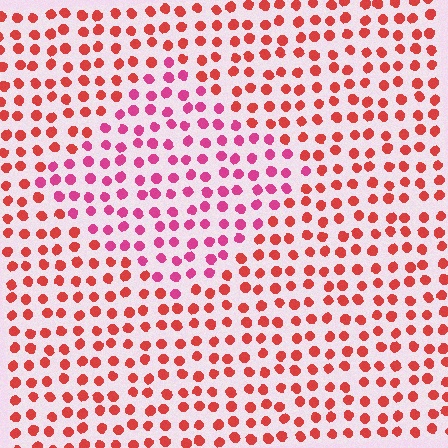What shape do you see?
I see a diamond.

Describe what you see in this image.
The image is filled with small red elements in a uniform arrangement. A diamond-shaped region is visible where the elements are tinted to a slightly different hue, forming a subtle color boundary.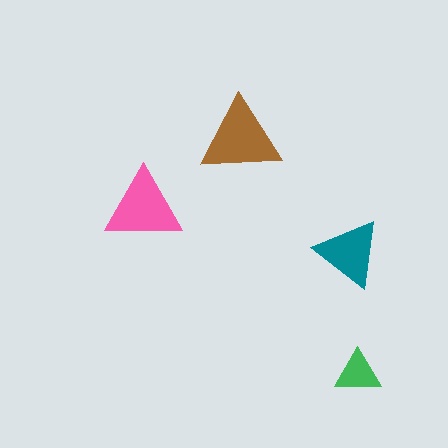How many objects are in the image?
There are 4 objects in the image.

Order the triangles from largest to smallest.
the brown one, the pink one, the teal one, the green one.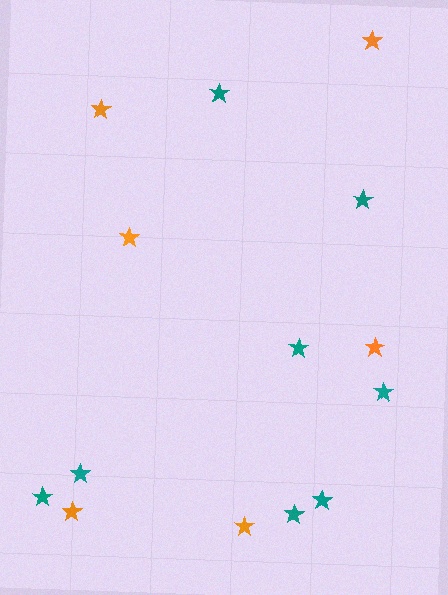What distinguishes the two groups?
There are 2 groups: one group of teal stars (8) and one group of orange stars (6).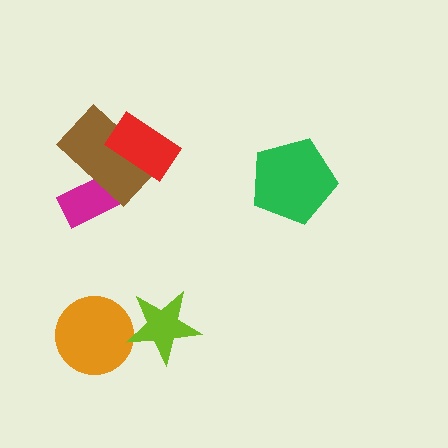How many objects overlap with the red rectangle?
1 object overlaps with the red rectangle.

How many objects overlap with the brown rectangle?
2 objects overlap with the brown rectangle.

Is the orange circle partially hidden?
Yes, it is partially covered by another shape.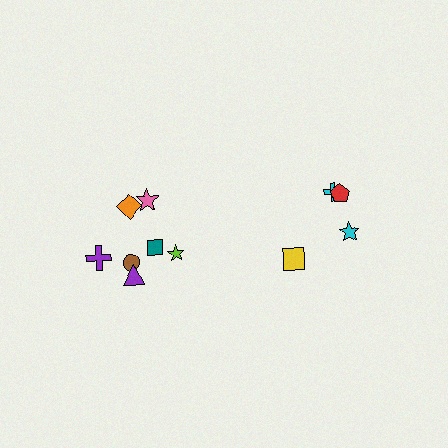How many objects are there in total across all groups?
There are 11 objects.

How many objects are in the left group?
There are 7 objects.